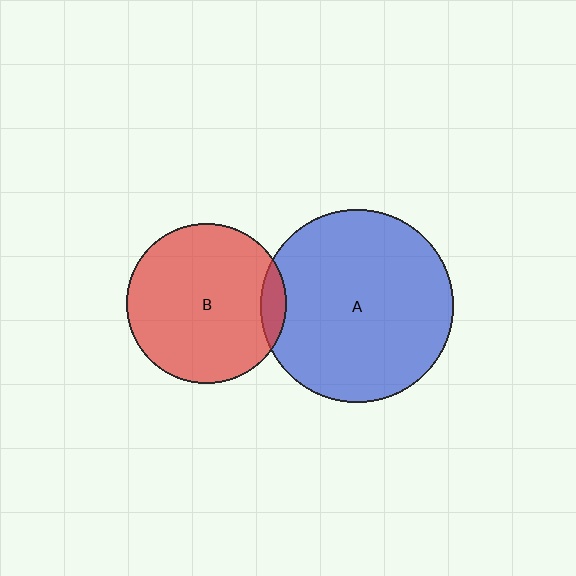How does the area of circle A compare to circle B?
Approximately 1.5 times.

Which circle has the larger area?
Circle A (blue).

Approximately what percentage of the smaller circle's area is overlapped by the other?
Approximately 10%.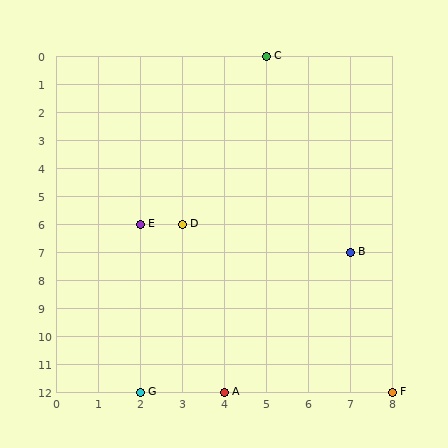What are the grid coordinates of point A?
Point A is at grid coordinates (4, 12).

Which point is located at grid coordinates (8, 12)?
Point F is at (8, 12).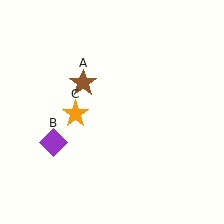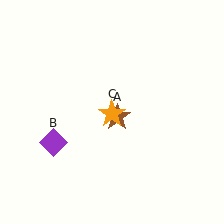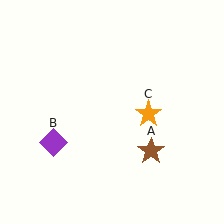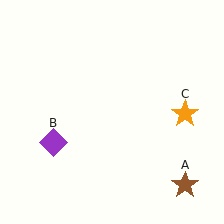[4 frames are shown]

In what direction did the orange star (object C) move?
The orange star (object C) moved right.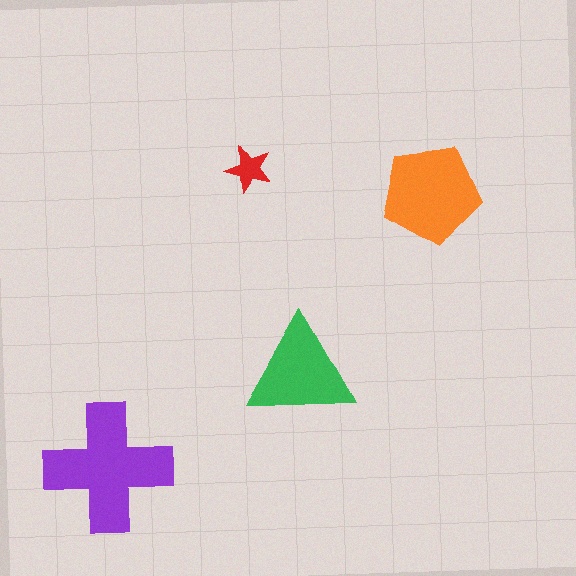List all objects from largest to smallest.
The purple cross, the orange pentagon, the green triangle, the red star.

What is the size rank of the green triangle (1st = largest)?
3rd.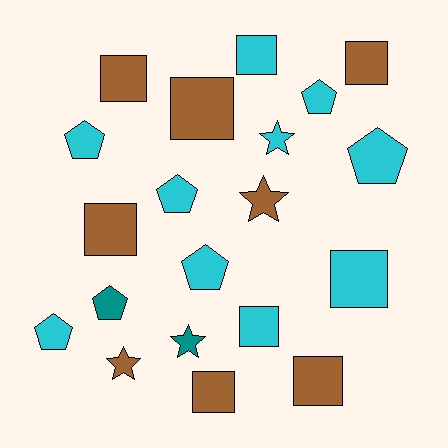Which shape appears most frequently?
Square, with 9 objects.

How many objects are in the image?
There are 20 objects.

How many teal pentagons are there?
There is 1 teal pentagon.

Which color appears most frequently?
Cyan, with 10 objects.